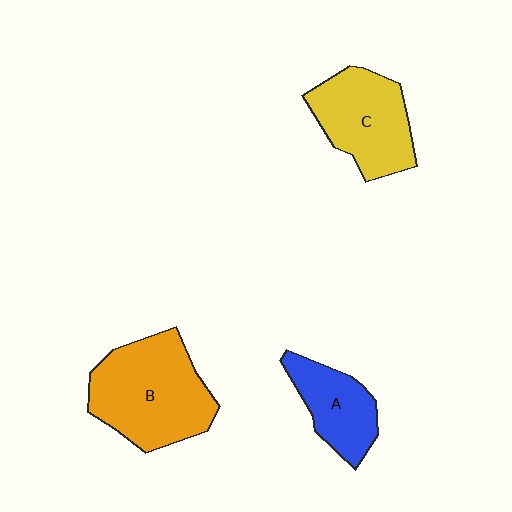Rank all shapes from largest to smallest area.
From largest to smallest: B (orange), C (yellow), A (blue).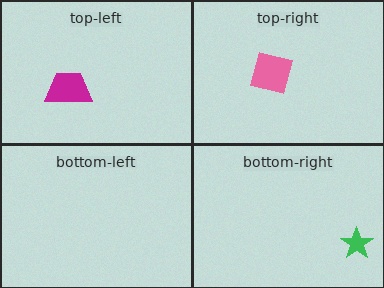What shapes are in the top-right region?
The pink diamond.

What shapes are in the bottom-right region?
The green star.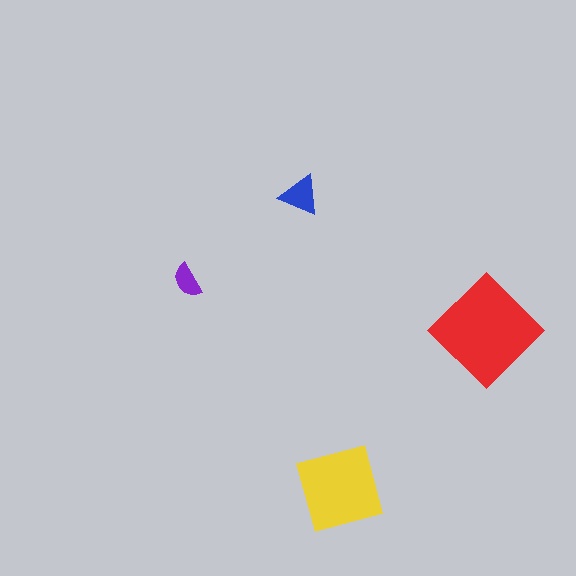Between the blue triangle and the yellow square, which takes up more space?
The yellow square.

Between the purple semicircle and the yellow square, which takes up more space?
The yellow square.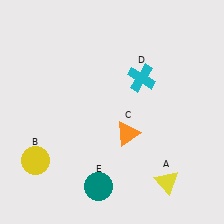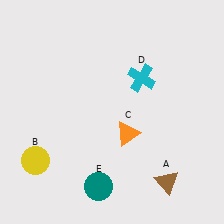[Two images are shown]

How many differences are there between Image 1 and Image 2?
There is 1 difference between the two images.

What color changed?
The triangle (A) changed from yellow in Image 1 to brown in Image 2.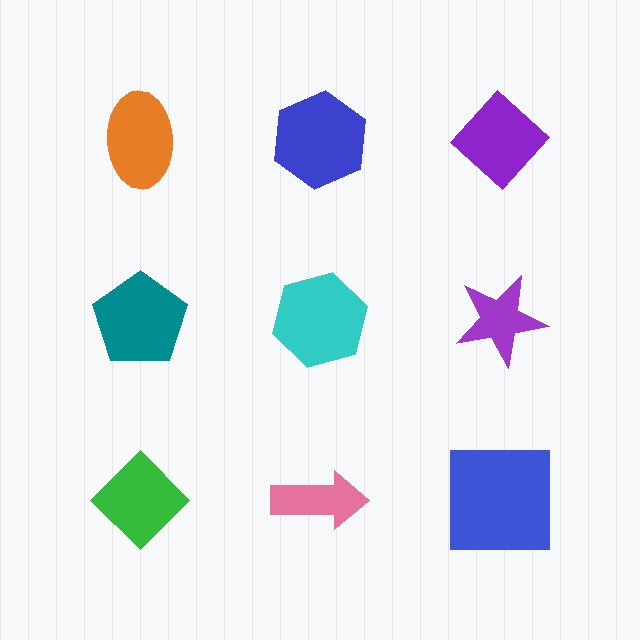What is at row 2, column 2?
A cyan hexagon.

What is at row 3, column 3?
A blue square.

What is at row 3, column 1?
A green diamond.